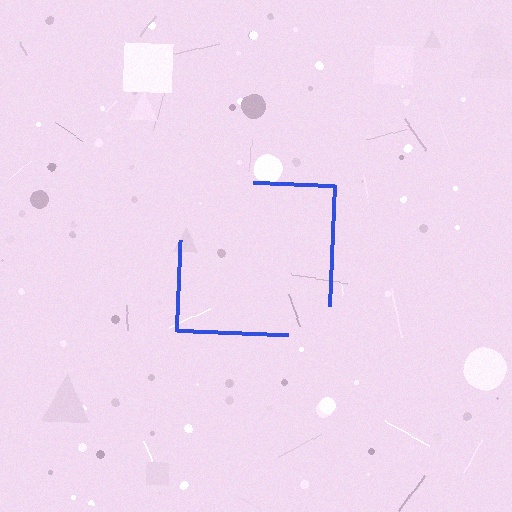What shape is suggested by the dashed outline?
The dashed outline suggests a square.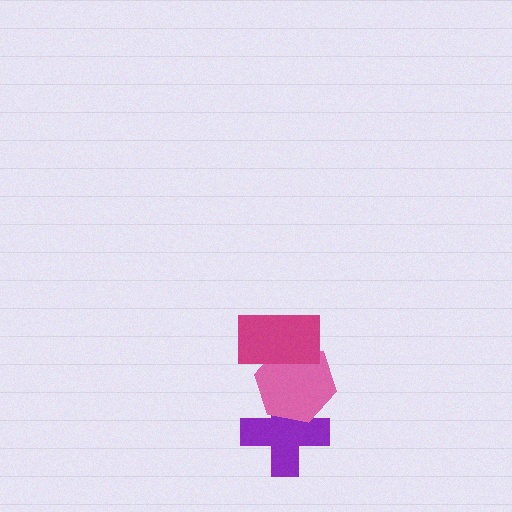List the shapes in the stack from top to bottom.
From top to bottom: the magenta rectangle, the pink hexagon, the purple cross.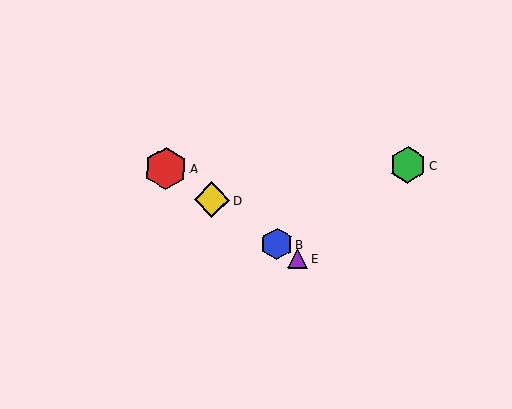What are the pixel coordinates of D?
Object D is at (212, 200).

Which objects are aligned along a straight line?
Objects A, B, D, E are aligned along a straight line.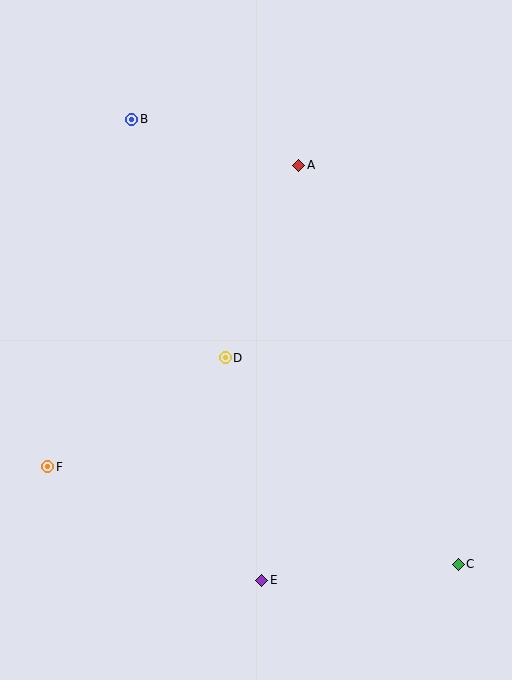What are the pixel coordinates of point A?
Point A is at (299, 165).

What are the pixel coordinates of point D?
Point D is at (225, 358).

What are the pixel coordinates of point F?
Point F is at (48, 467).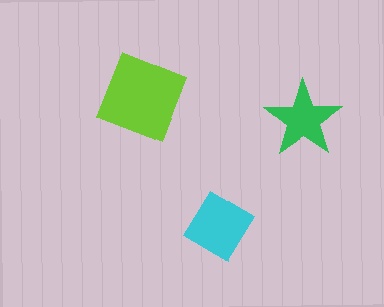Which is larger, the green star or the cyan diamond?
The cyan diamond.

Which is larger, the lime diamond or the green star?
The lime diamond.